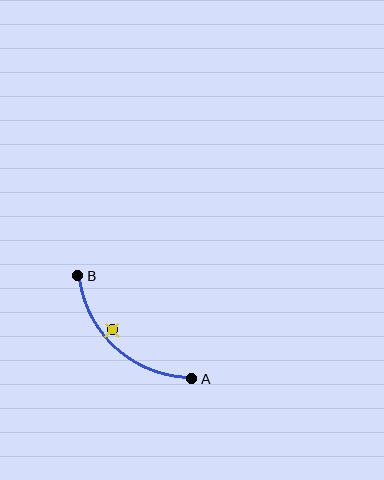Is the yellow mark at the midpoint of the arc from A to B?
No — the yellow mark does not lie on the arc at all. It sits slightly inside the curve.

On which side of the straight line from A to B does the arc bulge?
The arc bulges below and to the left of the straight line connecting A and B.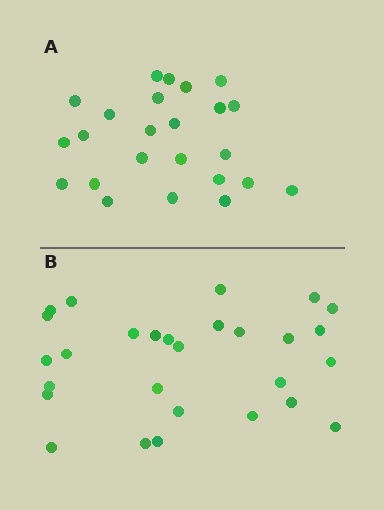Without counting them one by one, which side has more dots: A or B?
Region B (the bottom region) has more dots.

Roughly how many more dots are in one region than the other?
Region B has about 4 more dots than region A.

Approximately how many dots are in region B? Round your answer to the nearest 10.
About 30 dots. (The exact count is 28, which rounds to 30.)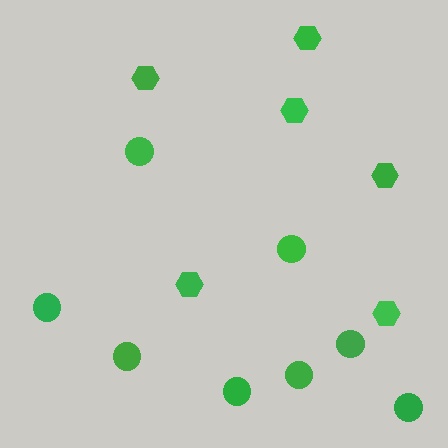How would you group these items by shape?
There are 2 groups: one group of circles (8) and one group of hexagons (6).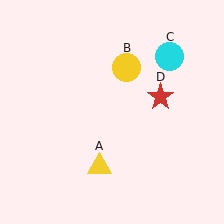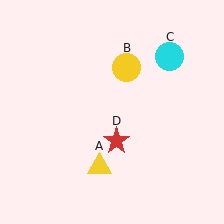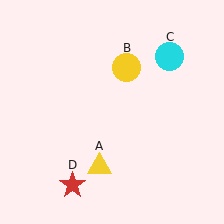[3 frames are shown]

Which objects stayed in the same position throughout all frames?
Yellow triangle (object A) and yellow circle (object B) and cyan circle (object C) remained stationary.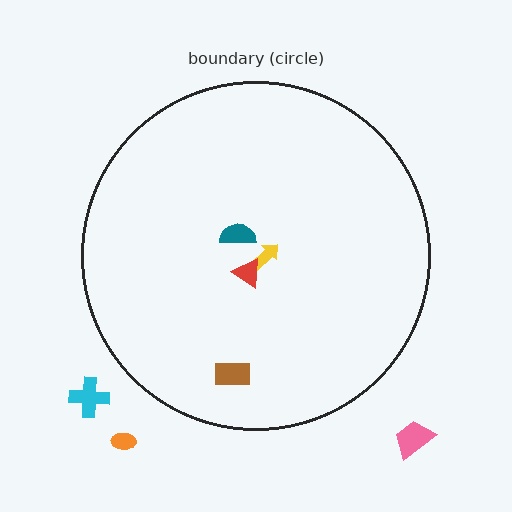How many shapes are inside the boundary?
4 inside, 3 outside.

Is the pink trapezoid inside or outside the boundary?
Outside.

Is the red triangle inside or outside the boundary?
Inside.